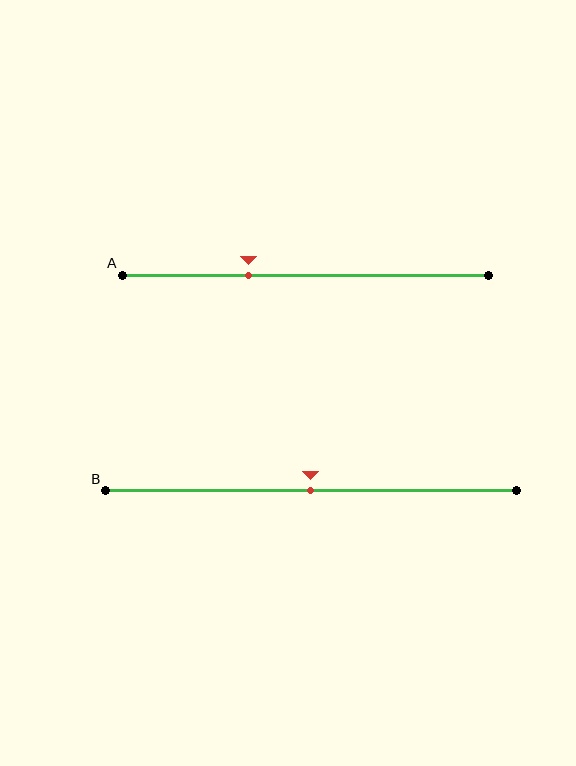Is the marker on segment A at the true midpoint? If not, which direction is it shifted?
No, the marker on segment A is shifted to the left by about 16% of the segment length.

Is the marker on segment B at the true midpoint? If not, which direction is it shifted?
Yes, the marker on segment B is at the true midpoint.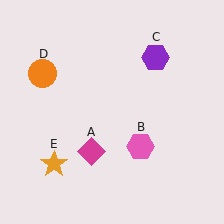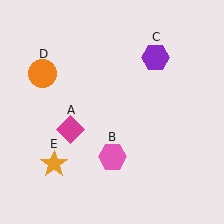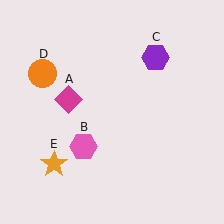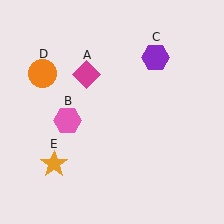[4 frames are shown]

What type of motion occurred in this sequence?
The magenta diamond (object A), pink hexagon (object B) rotated clockwise around the center of the scene.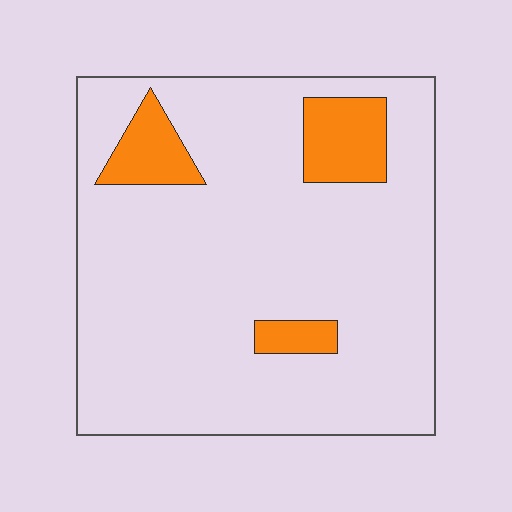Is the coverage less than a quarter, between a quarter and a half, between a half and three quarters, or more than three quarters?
Less than a quarter.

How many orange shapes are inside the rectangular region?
3.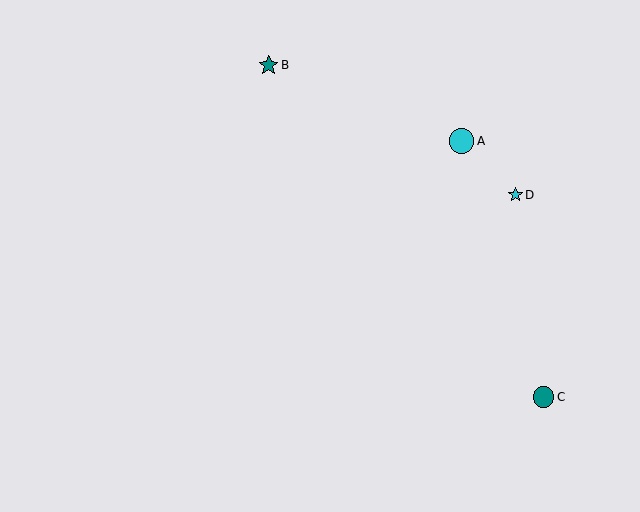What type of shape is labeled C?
Shape C is a teal circle.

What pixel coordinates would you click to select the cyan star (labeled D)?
Click at (515, 195) to select the cyan star D.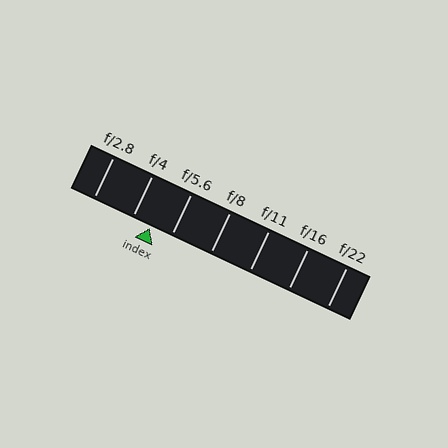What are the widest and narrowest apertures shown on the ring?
The widest aperture shown is f/2.8 and the narrowest is f/22.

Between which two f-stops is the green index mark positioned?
The index mark is between f/4 and f/5.6.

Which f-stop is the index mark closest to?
The index mark is closest to f/4.